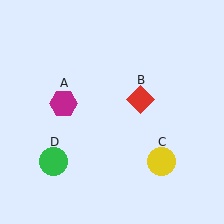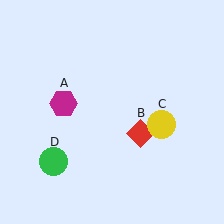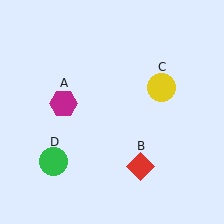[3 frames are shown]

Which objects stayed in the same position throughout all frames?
Magenta hexagon (object A) and green circle (object D) remained stationary.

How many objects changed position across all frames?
2 objects changed position: red diamond (object B), yellow circle (object C).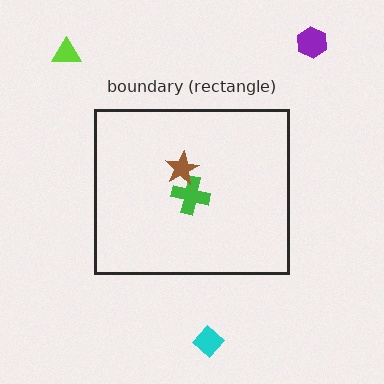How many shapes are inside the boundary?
2 inside, 3 outside.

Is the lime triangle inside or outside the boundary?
Outside.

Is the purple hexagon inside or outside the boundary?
Outside.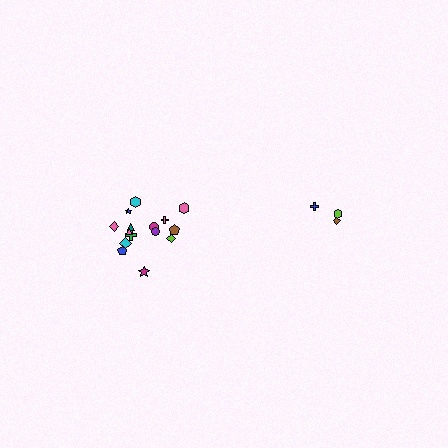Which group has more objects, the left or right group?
The left group.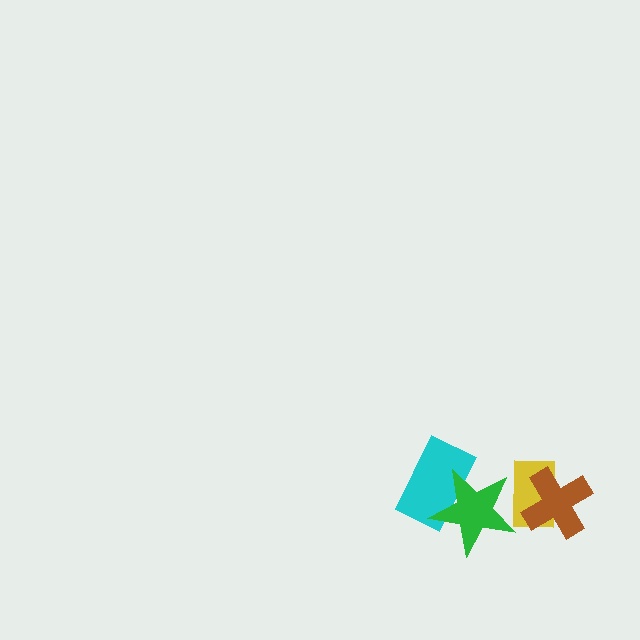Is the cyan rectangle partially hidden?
Yes, it is partially covered by another shape.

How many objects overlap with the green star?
2 objects overlap with the green star.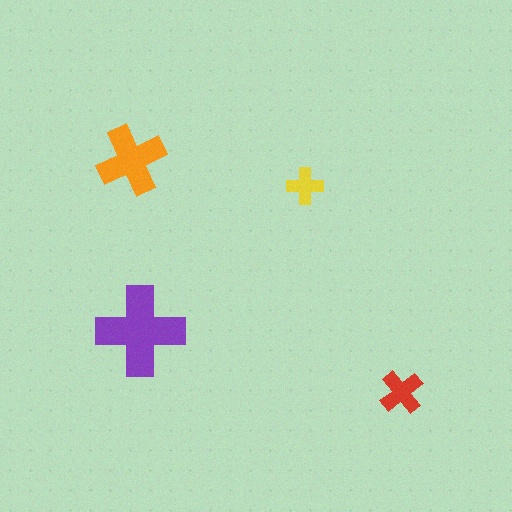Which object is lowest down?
The red cross is bottommost.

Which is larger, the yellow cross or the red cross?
The red one.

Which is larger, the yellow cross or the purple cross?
The purple one.